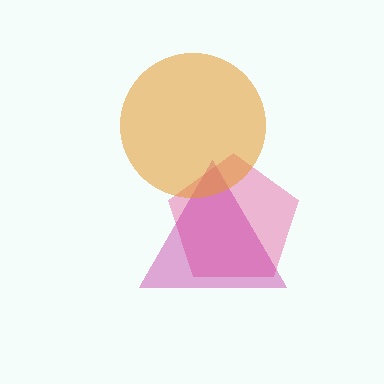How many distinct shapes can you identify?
There are 3 distinct shapes: a pink pentagon, a magenta triangle, an orange circle.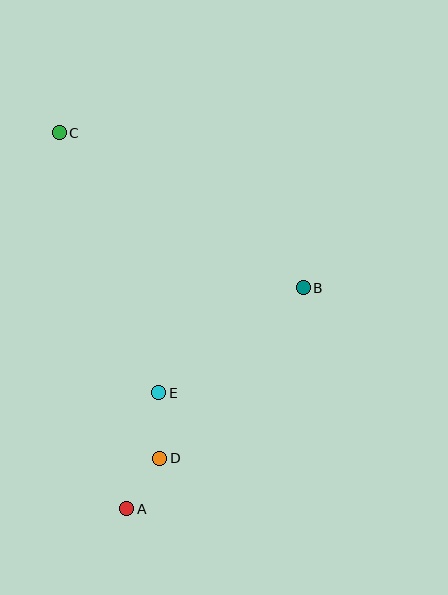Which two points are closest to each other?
Points A and D are closest to each other.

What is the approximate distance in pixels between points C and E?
The distance between C and E is approximately 278 pixels.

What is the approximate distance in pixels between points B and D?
The distance between B and D is approximately 223 pixels.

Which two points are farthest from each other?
Points A and C are farthest from each other.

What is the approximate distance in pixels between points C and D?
The distance between C and D is approximately 341 pixels.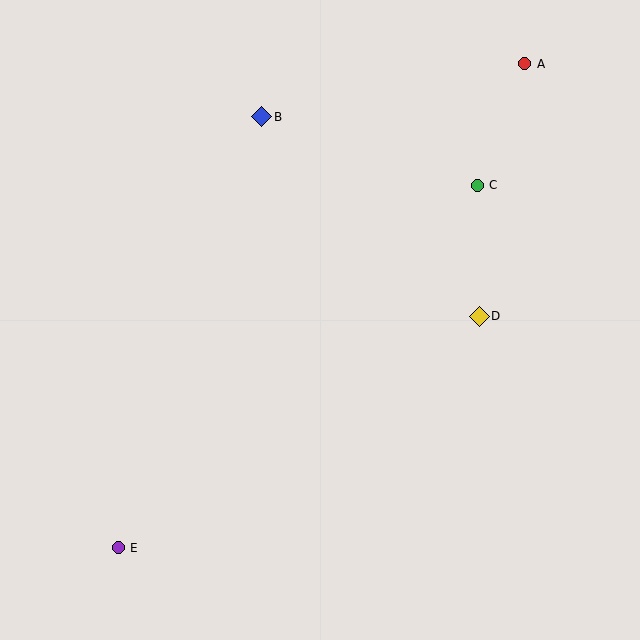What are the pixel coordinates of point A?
Point A is at (525, 64).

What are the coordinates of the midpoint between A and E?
The midpoint between A and E is at (322, 306).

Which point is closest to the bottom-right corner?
Point D is closest to the bottom-right corner.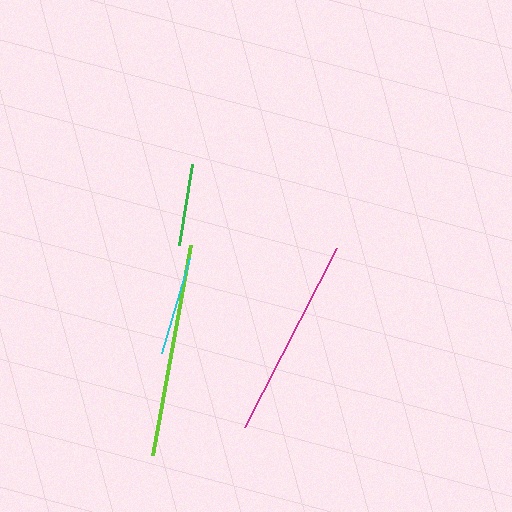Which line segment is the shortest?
The green line is the shortest at approximately 82 pixels.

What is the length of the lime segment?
The lime segment is approximately 214 pixels long.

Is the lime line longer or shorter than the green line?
The lime line is longer than the green line.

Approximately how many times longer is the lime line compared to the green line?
The lime line is approximately 2.6 times the length of the green line.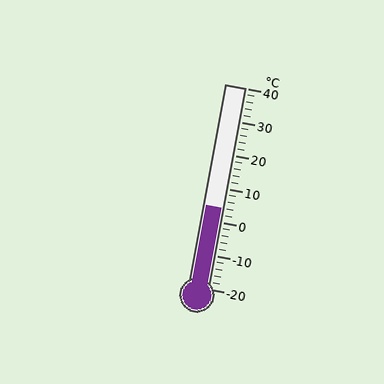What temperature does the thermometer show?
The thermometer shows approximately 4°C.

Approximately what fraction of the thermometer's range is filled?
The thermometer is filled to approximately 40% of its range.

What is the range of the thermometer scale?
The thermometer scale ranges from -20°C to 40°C.